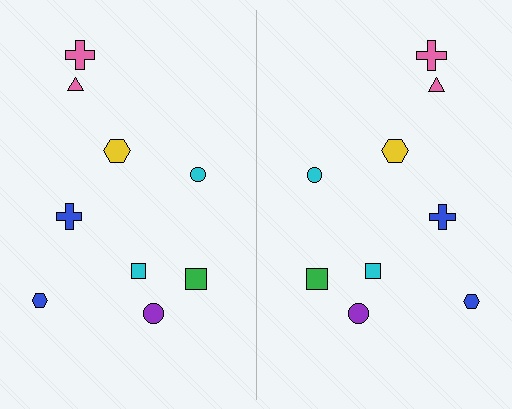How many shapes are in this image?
There are 18 shapes in this image.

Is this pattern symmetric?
Yes, this pattern has bilateral (reflection) symmetry.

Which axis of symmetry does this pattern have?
The pattern has a vertical axis of symmetry running through the center of the image.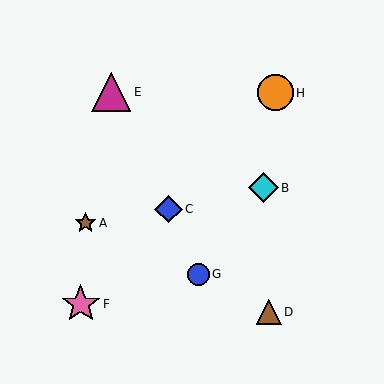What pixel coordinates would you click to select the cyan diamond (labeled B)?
Click at (263, 188) to select the cyan diamond B.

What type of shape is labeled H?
Shape H is an orange circle.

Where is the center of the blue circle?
The center of the blue circle is at (198, 274).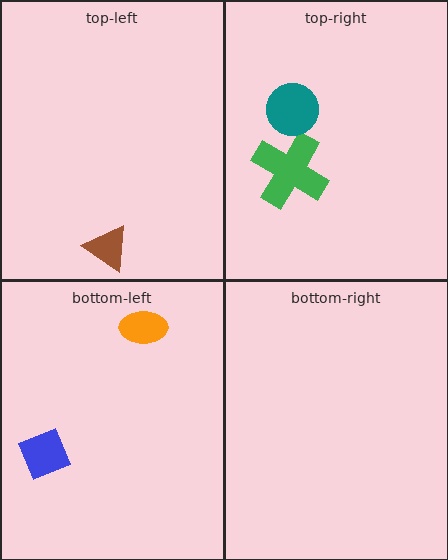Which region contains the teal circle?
The top-right region.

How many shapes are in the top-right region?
2.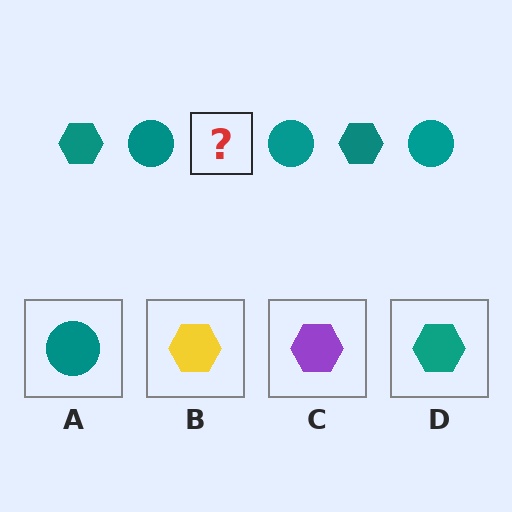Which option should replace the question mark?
Option D.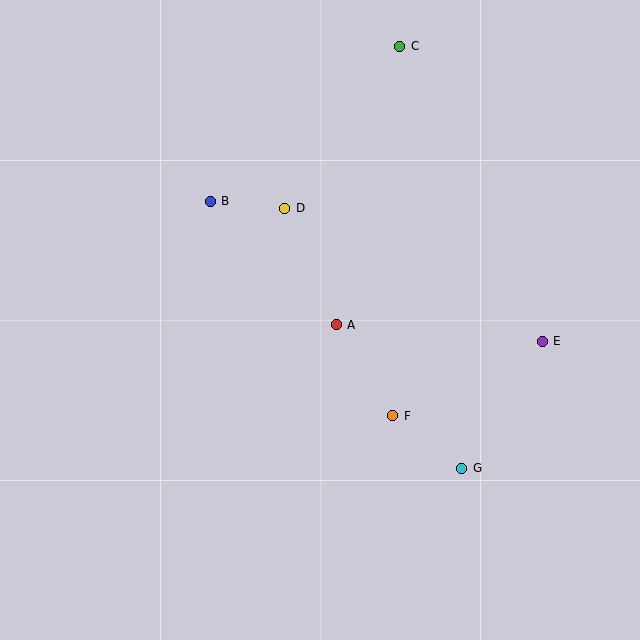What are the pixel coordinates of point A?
Point A is at (336, 325).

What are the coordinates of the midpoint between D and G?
The midpoint between D and G is at (373, 338).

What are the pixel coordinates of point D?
Point D is at (285, 208).